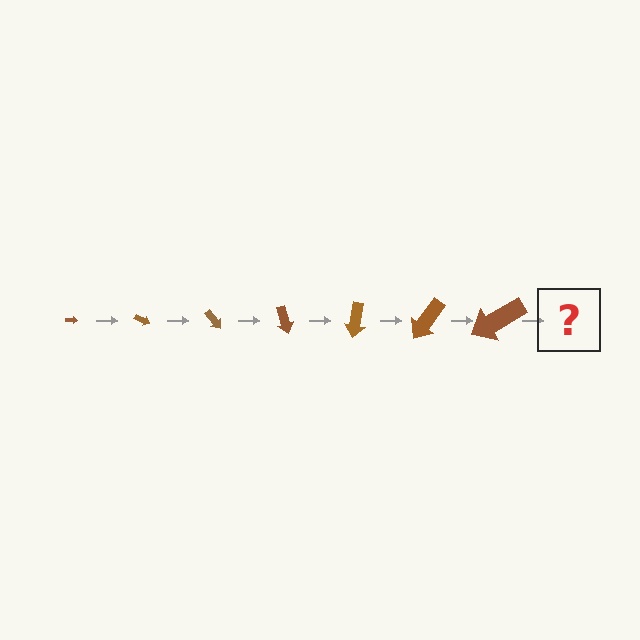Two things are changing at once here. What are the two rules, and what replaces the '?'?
The two rules are that the arrow grows larger each step and it rotates 25 degrees each step. The '?' should be an arrow, larger than the previous one and rotated 175 degrees from the start.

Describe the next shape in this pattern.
It should be an arrow, larger than the previous one and rotated 175 degrees from the start.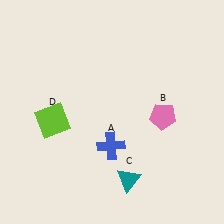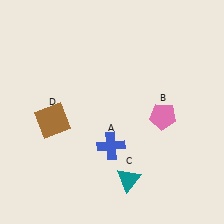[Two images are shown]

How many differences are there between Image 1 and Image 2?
There is 1 difference between the two images.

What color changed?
The square (D) changed from lime in Image 1 to brown in Image 2.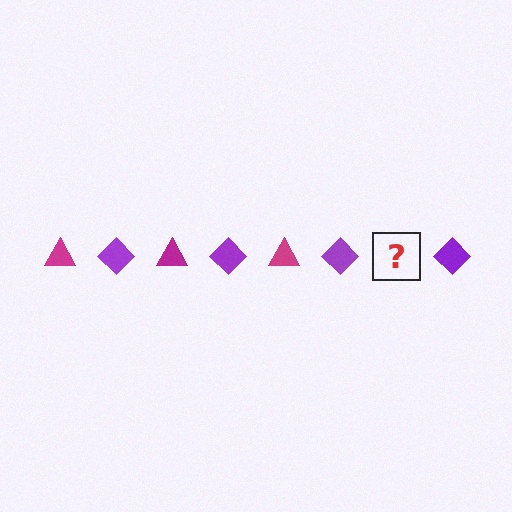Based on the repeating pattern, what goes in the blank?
The blank should be a magenta triangle.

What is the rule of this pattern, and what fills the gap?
The rule is that the pattern alternates between magenta triangle and purple diamond. The gap should be filled with a magenta triangle.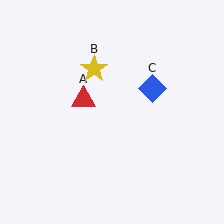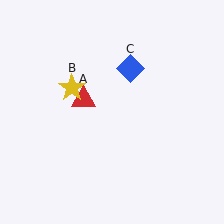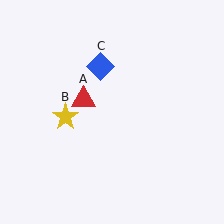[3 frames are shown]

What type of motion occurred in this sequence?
The yellow star (object B), blue diamond (object C) rotated counterclockwise around the center of the scene.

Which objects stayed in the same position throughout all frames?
Red triangle (object A) remained stationary.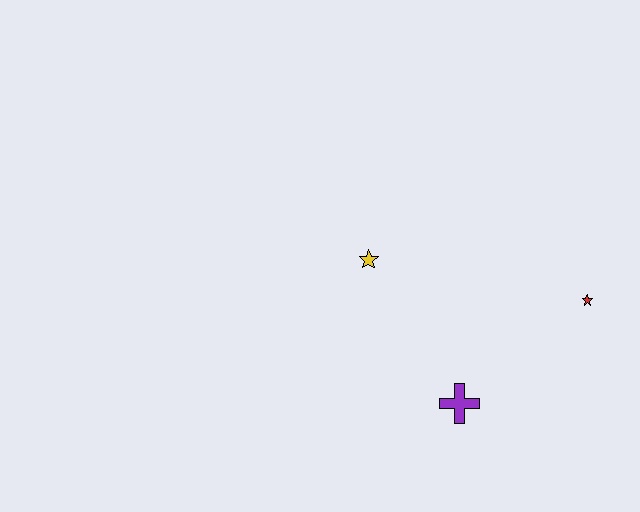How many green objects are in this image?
There are no green objects.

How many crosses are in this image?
There is 1 cross.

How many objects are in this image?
There are 3 objects.